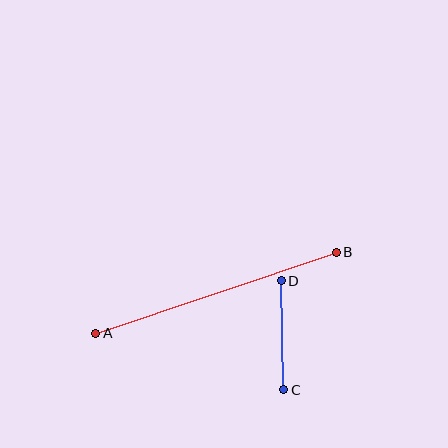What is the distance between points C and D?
The distance is approximately 109 pixels.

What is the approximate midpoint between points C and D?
The midpoint is at approximately (282, 335) pixels.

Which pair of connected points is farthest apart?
Points A and B are farthest apart.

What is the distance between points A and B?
The distance is approximately 254 pixels.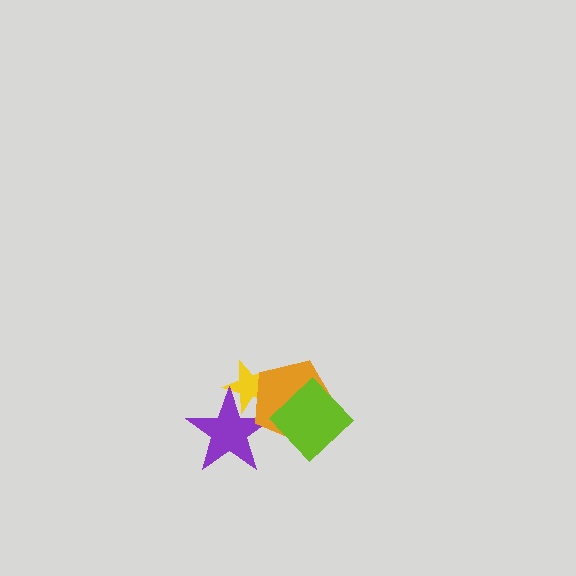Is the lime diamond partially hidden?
No, no other shape covers it.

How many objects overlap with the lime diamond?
1 object overlaps with the lime diamond.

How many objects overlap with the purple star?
2 objects overlap with the purple star.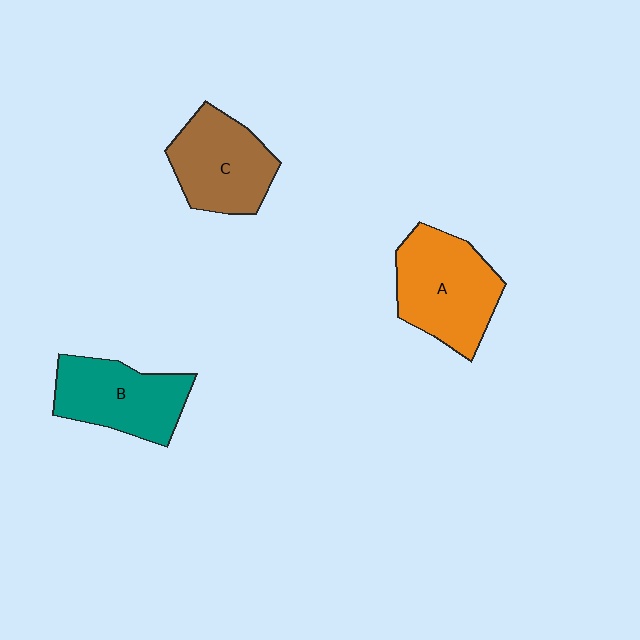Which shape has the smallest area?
Shape C (brown).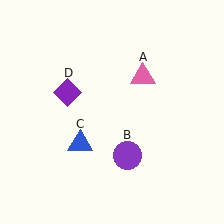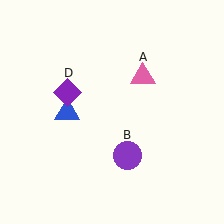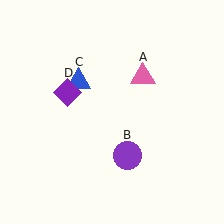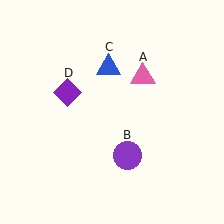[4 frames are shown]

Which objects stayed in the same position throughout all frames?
Pink triangle (object A) and purple circle (object B) and purple diamond (object D) remained stationary.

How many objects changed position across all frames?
1 object changed position: blue triangle (object C).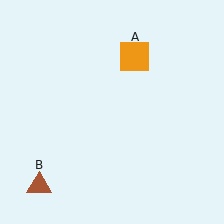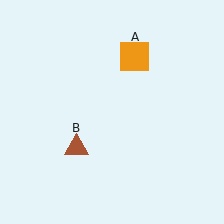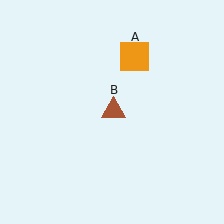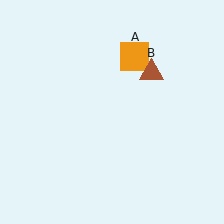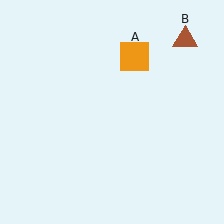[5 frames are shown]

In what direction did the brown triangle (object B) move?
The brown triangle (object B) moved up and to the right.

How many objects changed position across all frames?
1 object changed position: brown triangle (object B).